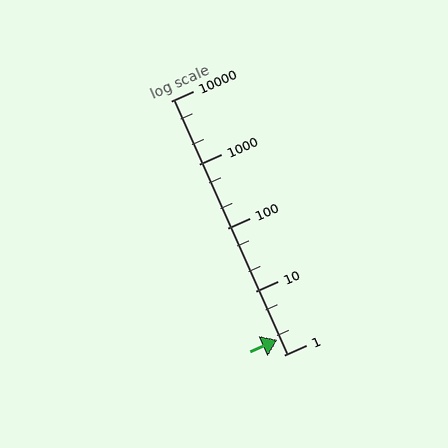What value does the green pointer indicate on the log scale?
The pointer indicates approximately 1.7.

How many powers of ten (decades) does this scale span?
The scale spans 4 decades, from 1 to 10000.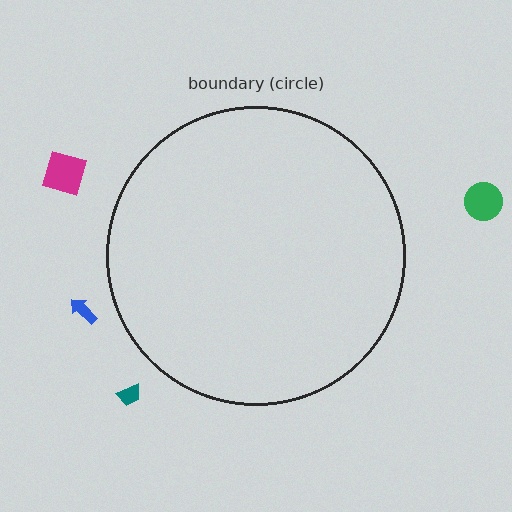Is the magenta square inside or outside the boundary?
Outside.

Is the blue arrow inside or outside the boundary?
Outside.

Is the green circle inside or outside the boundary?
Outside.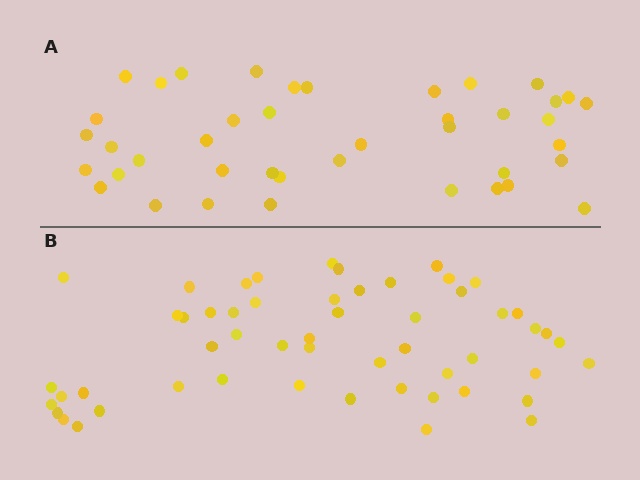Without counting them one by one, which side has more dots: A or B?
Region B (the bottom region) has more dots.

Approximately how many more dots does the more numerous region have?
Region B has approximately 15 more dots than region A.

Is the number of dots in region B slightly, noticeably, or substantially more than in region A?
Region B has noticeably more, but not dramatically so. The ratio is roughly 1.3 to 1.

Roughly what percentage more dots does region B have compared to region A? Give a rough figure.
About 30% more.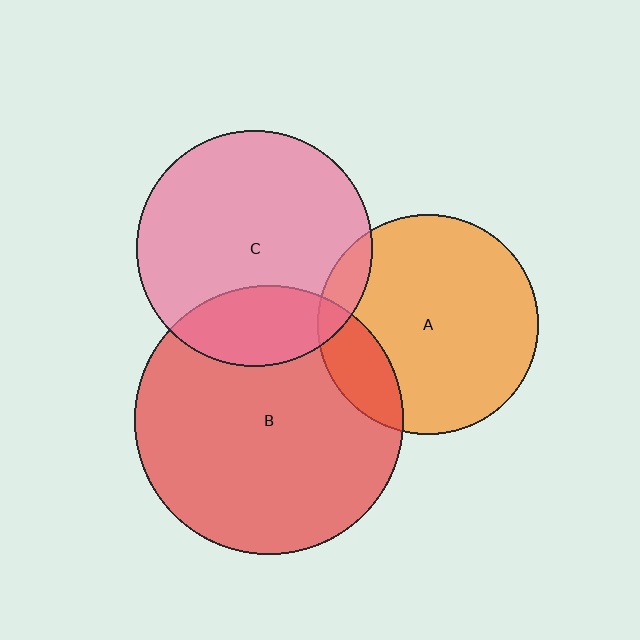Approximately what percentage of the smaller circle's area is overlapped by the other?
Approximately 25%.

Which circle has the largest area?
Circle B (red).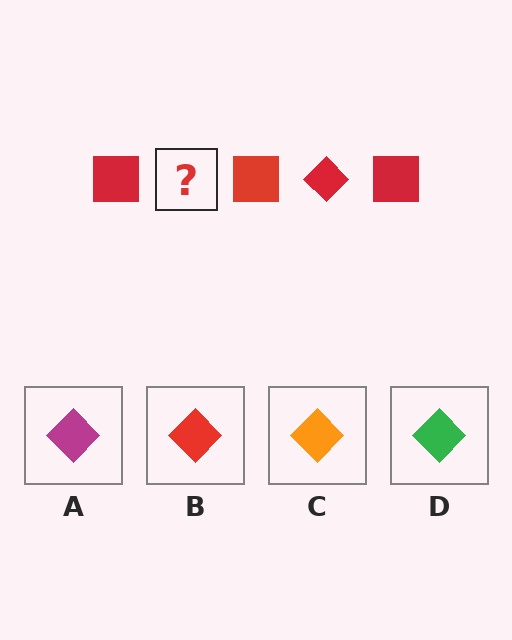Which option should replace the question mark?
Option B.